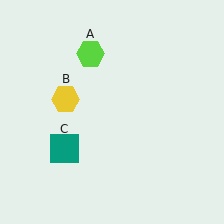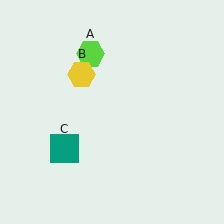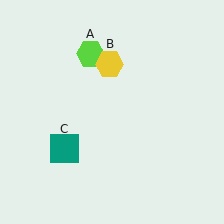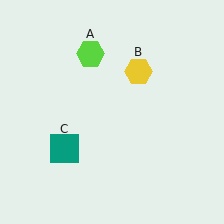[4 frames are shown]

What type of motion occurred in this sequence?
The yellow hexagon (object B) rotated clockwise around the center of the scene.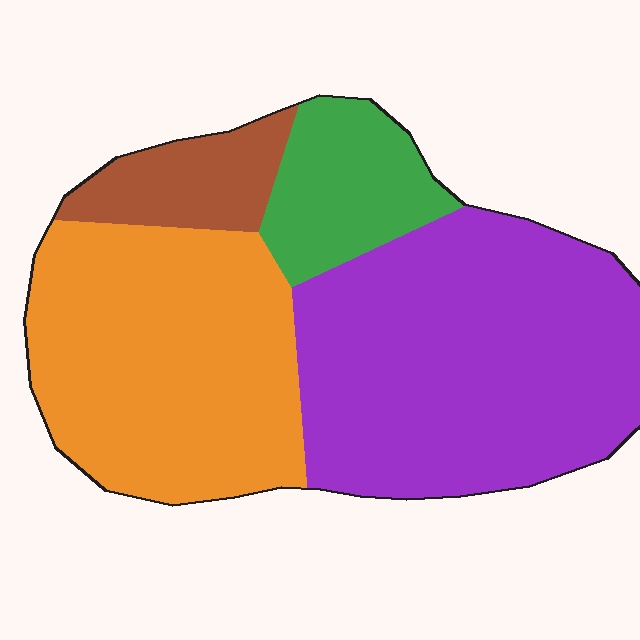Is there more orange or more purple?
Purple.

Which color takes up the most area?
Purple, at roughly 45%.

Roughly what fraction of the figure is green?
Green takes up about one eighth (1/8) of the figure.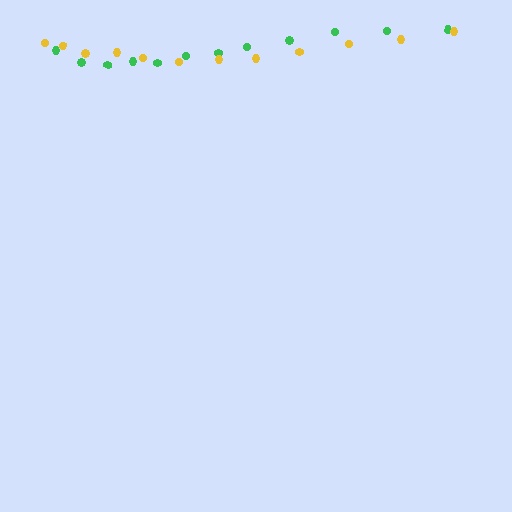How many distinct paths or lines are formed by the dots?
There are 2 distinct paths.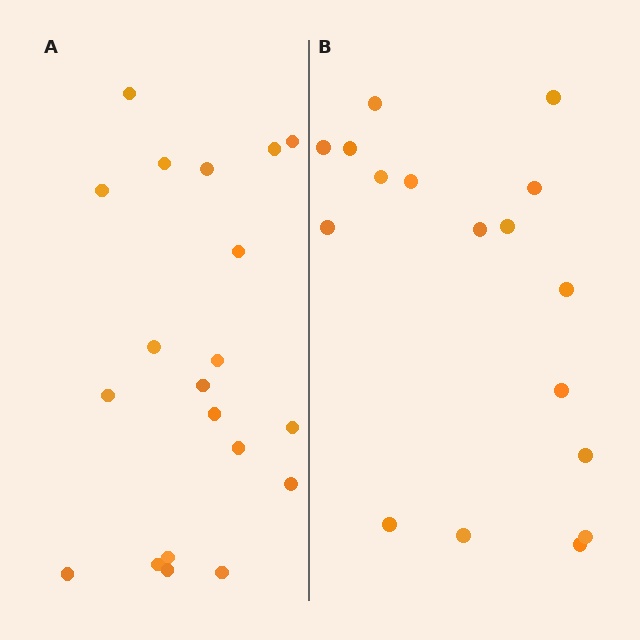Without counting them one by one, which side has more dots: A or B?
Region A (the left region) has more dots.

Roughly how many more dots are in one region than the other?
Region A has just a few more — roughly 2 or 3 more dots than region B.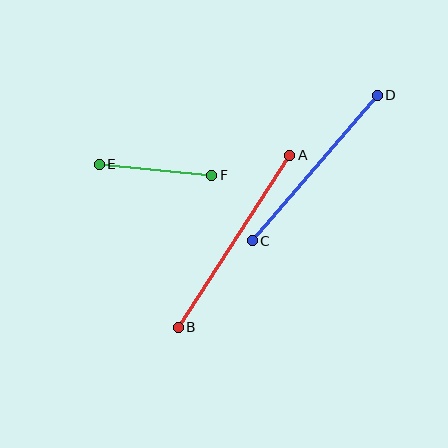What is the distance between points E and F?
The distance is approximately 113 pixels.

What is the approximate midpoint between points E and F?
The midpoint is at approximately (156, 170) pixels.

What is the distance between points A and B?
The distance is approximately 205 pixels.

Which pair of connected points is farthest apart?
Points A and B are farthest apart.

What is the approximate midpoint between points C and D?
The midpoint is at approximately (315, 168) pixels.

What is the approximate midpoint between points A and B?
The midpoint is at approximately (234, 241) pixels.